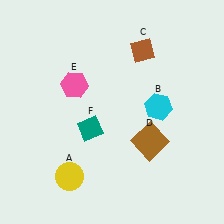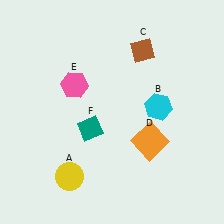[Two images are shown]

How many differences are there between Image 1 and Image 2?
There is 1 difference between the two images.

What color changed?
The square (D) changed from brown in Image 1 to orange in Image 2.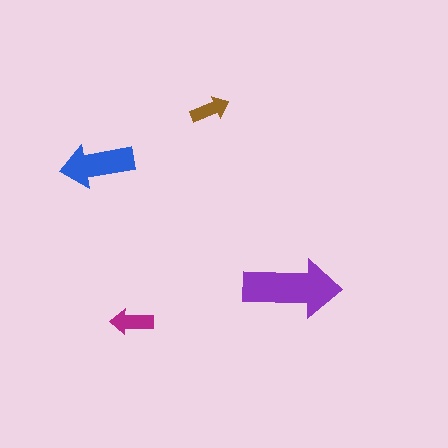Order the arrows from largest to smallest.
the purple one, the blue one, the magenta one, the brown one.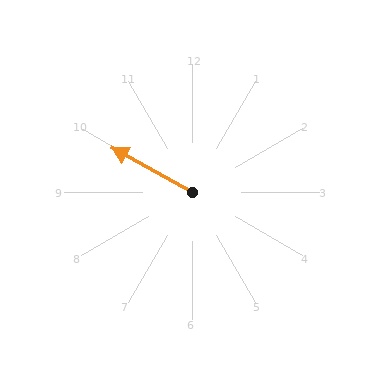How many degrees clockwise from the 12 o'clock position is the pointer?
Approximately 299 degrees.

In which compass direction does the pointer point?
Northwest.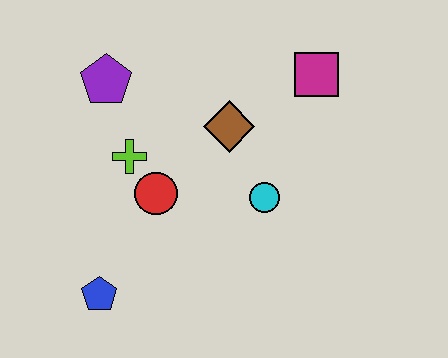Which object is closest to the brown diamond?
The cyan circle is closest to the brown diamond.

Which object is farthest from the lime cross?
The magenta square is farthest from the lime cross.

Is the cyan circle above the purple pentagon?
No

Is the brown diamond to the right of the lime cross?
Yes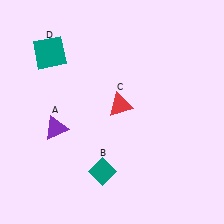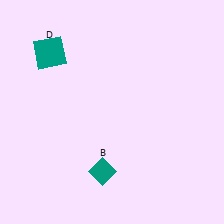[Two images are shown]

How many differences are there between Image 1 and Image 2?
There are 2 differences between the two images.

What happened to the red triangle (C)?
The red triangle (C) was removed in Image 2. It was in the top-right area of Image 1.